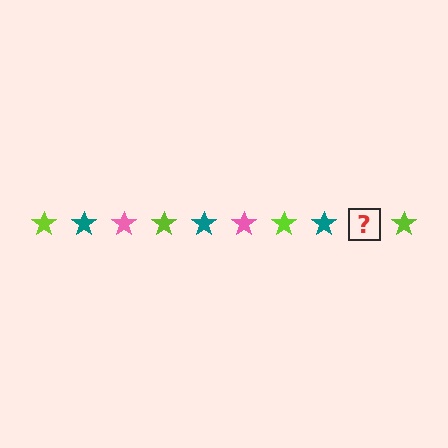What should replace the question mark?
The question mark should be replaced with a pink star.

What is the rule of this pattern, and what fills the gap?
The rule is that the pattern cycles through lime, teal, pink stars. The gap should be filled with a pink star.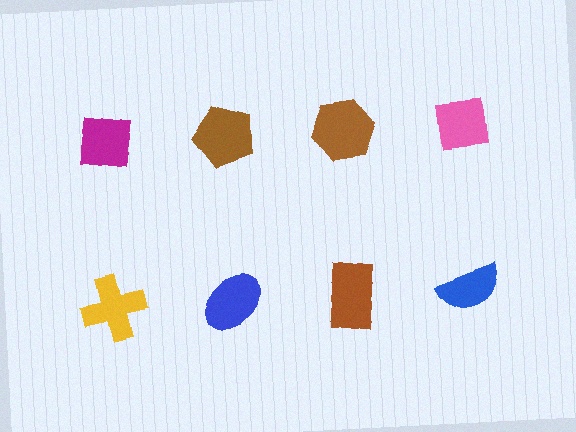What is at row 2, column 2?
A blue ellipse.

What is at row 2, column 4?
A blue semicircle.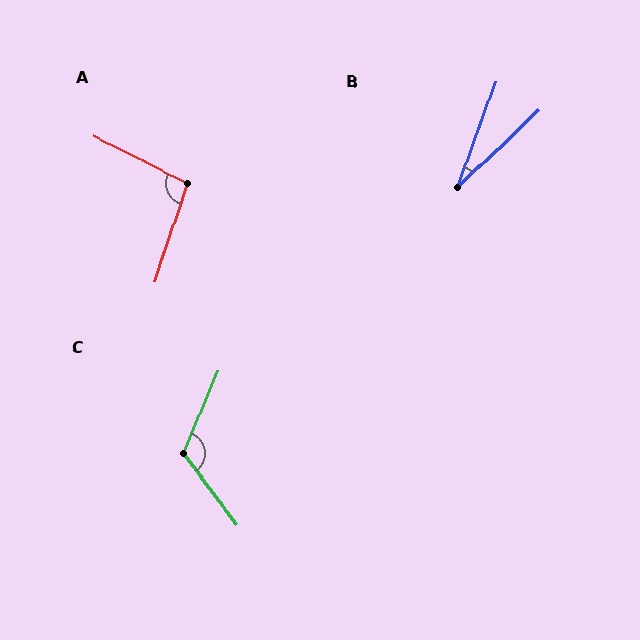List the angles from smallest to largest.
B (27°), A (98°), C (121°).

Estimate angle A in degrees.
Approximately 98 degrees.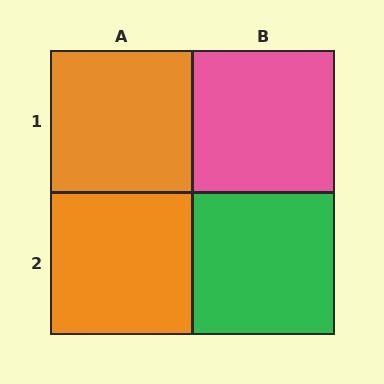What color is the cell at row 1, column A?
Orange.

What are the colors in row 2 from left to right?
Orange, green.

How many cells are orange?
2 cells are orange.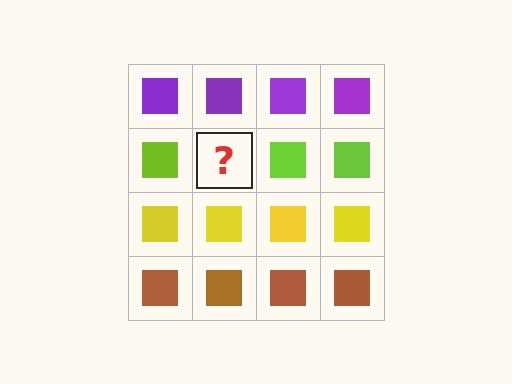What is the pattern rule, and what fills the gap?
The rule is that each row has a consistent color. The gap should be filled with a lime square.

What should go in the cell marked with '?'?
The missing cell should contain a lime square.